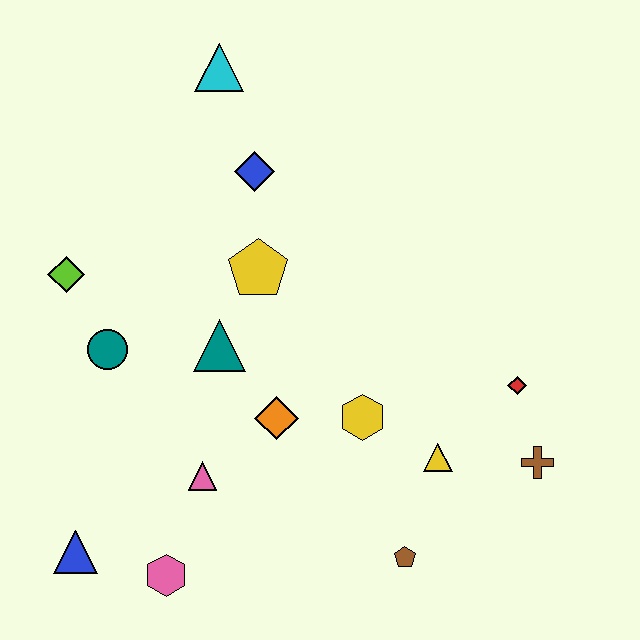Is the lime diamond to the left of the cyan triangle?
Yes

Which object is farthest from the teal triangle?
The brown cross is farthest from the teal triangle.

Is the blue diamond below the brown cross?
No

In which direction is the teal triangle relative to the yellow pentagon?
The teal triangle is below the yellow pentagon.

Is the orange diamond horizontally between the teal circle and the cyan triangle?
No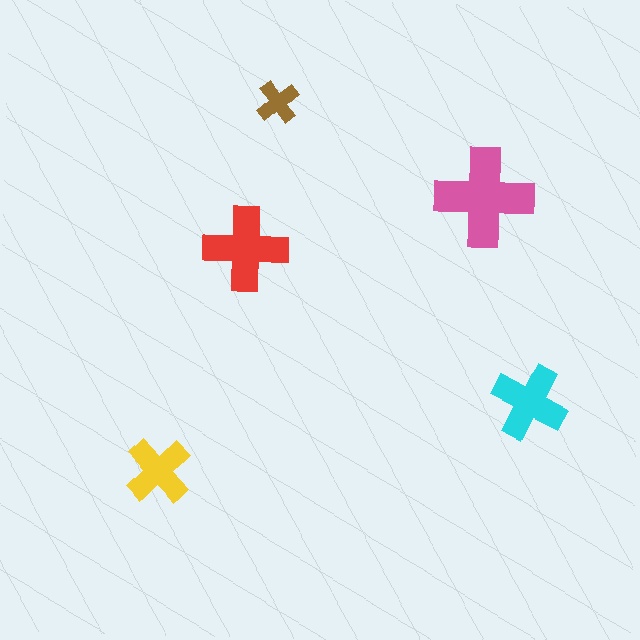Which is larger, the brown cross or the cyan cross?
The cyan one.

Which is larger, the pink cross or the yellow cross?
The pink one.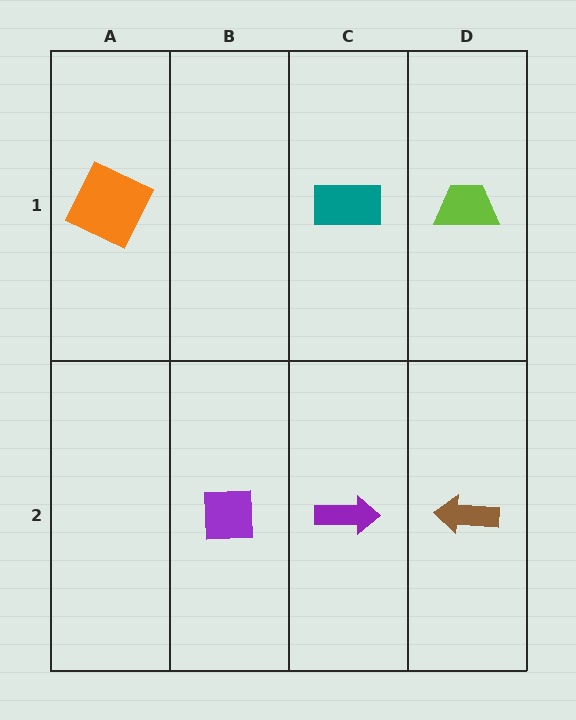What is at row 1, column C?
A teal rectangle.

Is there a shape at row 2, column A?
No, that cell is empty.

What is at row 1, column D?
A lime trapezoid.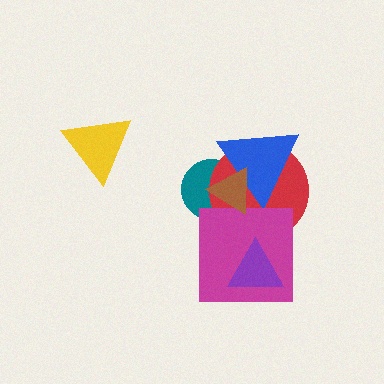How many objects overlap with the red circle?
4 objects overlap with the red circle.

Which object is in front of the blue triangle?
The brown triangle is in front of the blue triangle.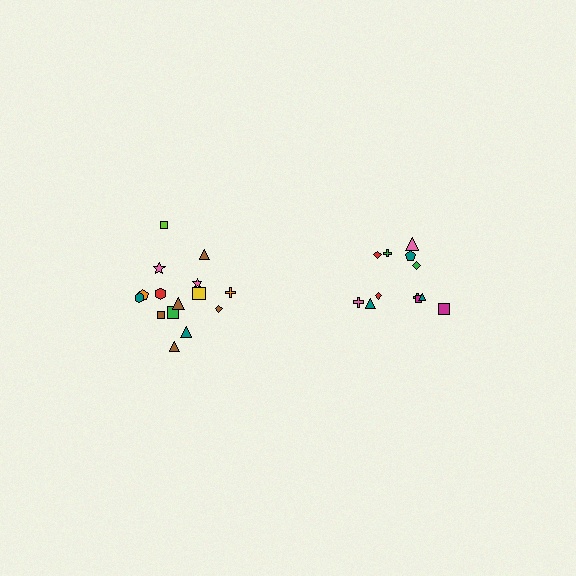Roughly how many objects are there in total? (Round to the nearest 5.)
Roughly 25 objects in total.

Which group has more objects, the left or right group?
The left group.